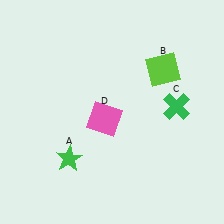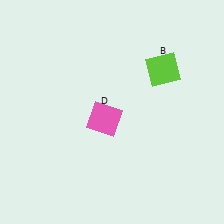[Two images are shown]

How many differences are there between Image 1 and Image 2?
There are 2 differences between the two images.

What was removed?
The green cross (C), the green star (A) were removed in Image 2.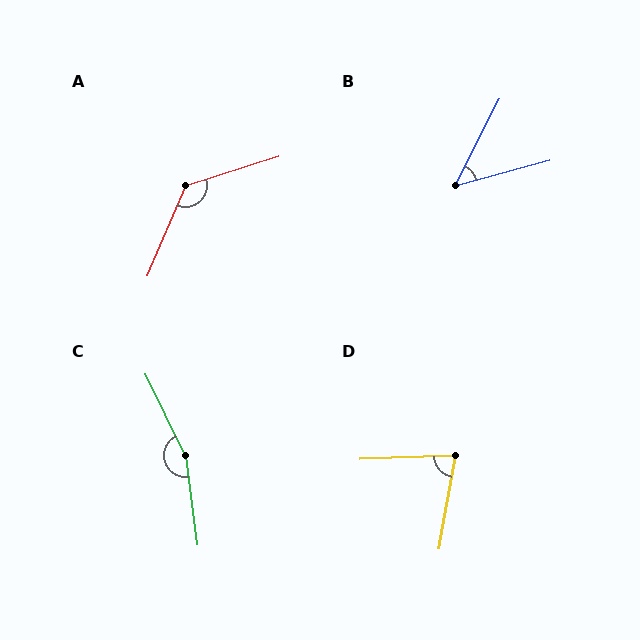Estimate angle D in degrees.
Approximately 78 degrees.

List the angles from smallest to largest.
B (47°), D (78°), A (130°), C (162°).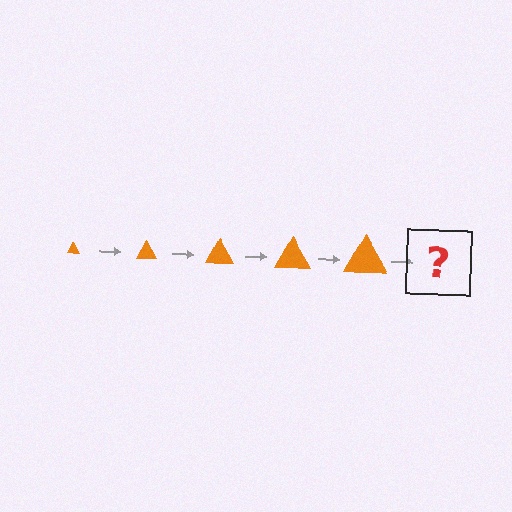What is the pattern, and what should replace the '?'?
The pattern is that the triangle gets progressively larger each step. The '?' should be an orange triangle, larger than the previous one.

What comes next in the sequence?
The next element should be an orange triangle, larger than the previous one.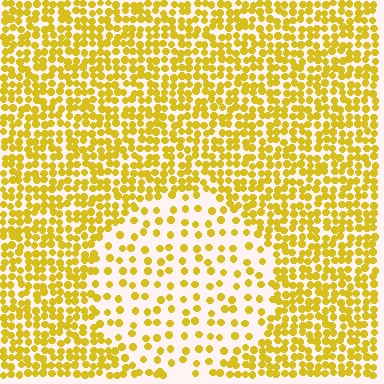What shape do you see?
I see a circle.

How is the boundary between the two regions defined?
The boundary is defined by a change in element density (approximately 2.5x ratio). All elements are the same color, size, and shape.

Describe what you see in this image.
The image contains small yellow elements arranged at two different densities. A circle-shaped region is visible where the elements are less densely packed than the surrounding area.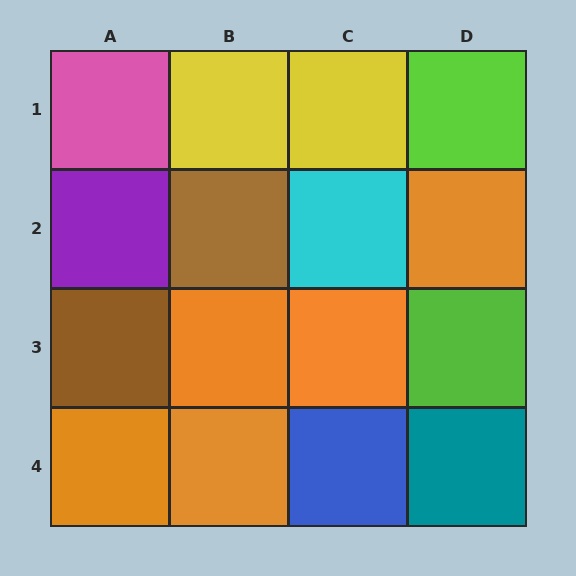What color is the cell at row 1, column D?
Lime.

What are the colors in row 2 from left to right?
Purple, brown, cyan, orange.